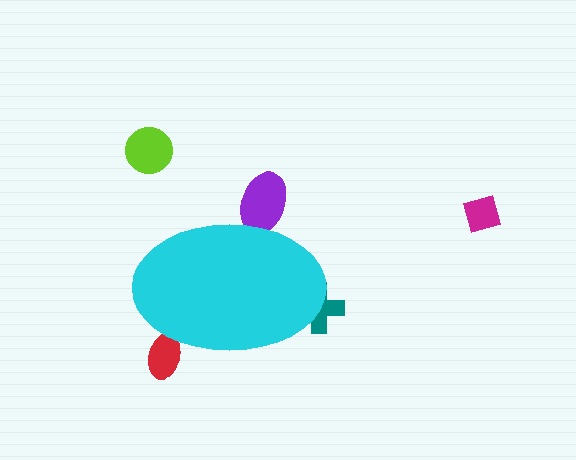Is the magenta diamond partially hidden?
No, the magenta diamond is fully visible.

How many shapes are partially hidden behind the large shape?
3 shapes are partially hidden.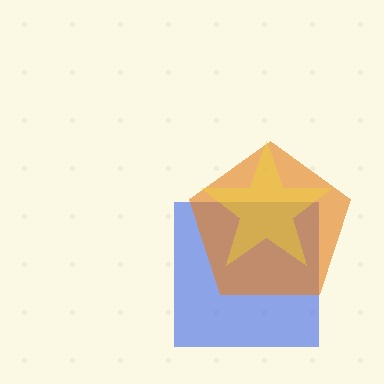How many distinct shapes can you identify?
There are 3 distinct shapes: a blue square, an orange pentagon, a yellow star.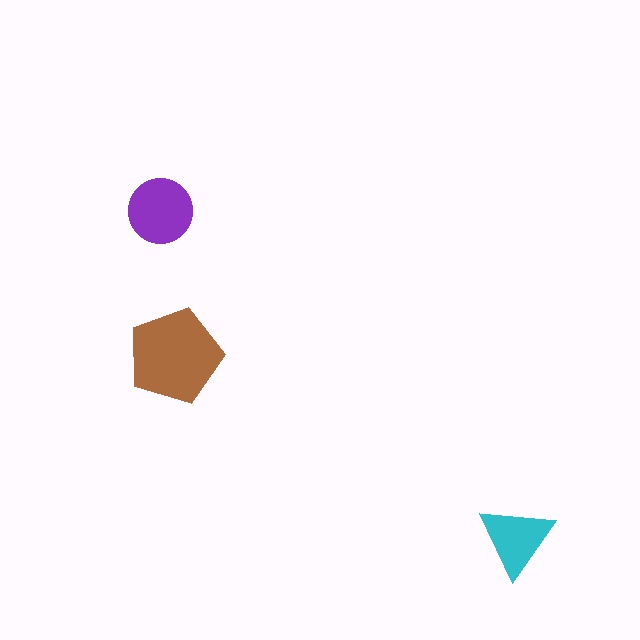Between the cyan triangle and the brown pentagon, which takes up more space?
The brown pentagon.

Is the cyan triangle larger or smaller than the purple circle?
Smaller.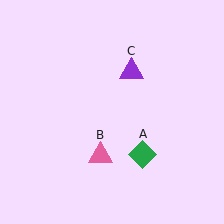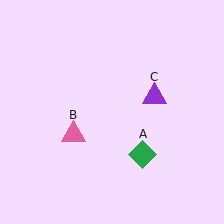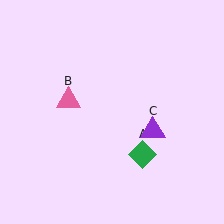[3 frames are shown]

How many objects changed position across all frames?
2 objects changed position: pink triangle (object B), purple triangle (object C).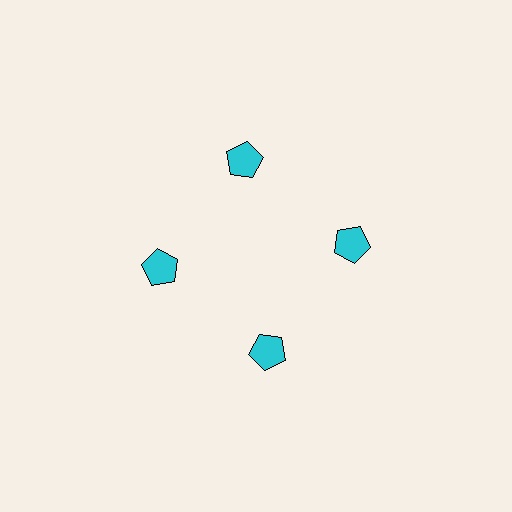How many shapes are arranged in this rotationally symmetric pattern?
There are 4 shapes, arranged in 4 groups of 1.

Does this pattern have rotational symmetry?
Yes, this pattern has 4-fold rotational symmetry. It looks the same after rotating 90 degrees around the center.